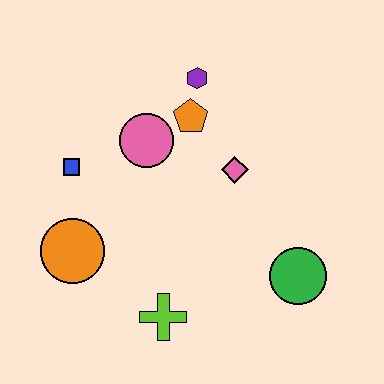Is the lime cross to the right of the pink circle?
Yes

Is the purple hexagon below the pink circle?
No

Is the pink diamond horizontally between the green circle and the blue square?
Yes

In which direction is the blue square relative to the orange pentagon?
The blue square is to the left of the orange pentagon.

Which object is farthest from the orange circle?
The green circle is farthest from the orange circle.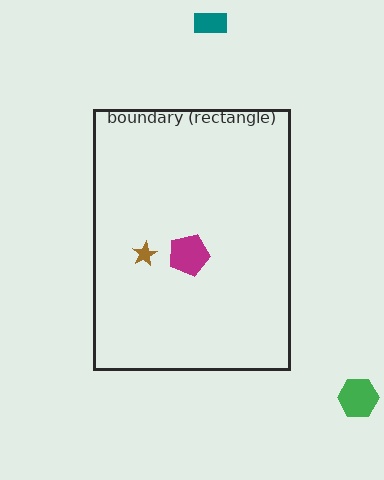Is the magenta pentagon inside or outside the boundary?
Inside.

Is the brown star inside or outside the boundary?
Inside.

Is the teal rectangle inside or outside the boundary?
Outside.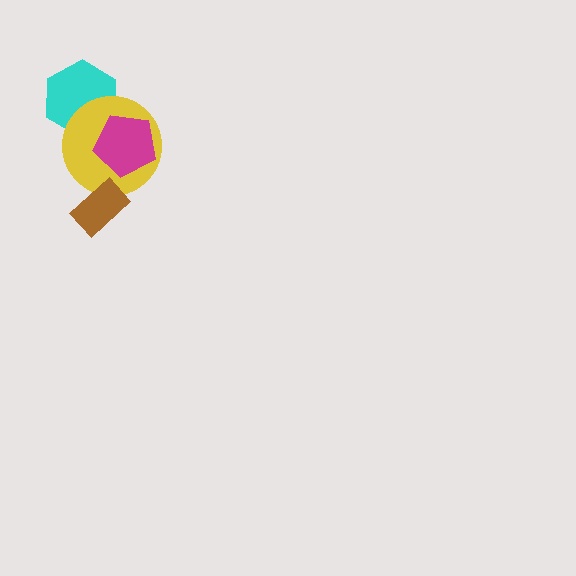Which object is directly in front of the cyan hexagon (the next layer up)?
The yellow circle is directly in front of the cyan hexagon.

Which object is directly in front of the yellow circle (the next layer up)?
The magenta pentagon is directly in front of the yellow circle.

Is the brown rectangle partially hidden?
No, no other shape covers it.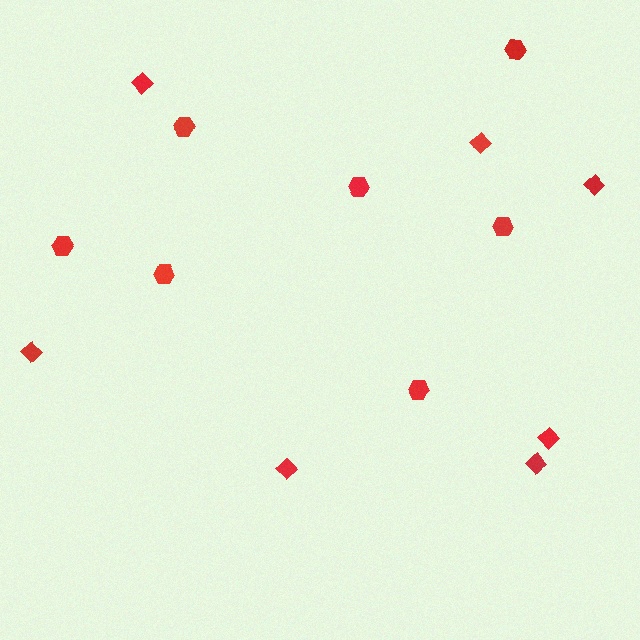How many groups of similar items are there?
There are 2 groups: one group of hexagons (7) and one group of diamonds (7).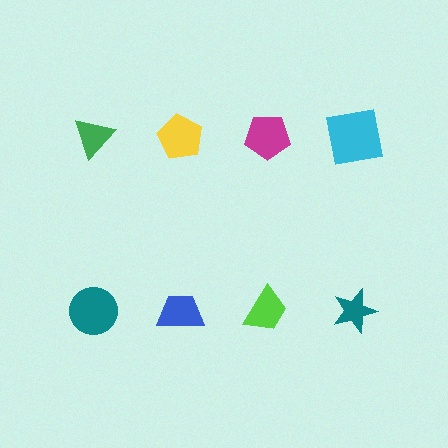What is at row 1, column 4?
A cyan square.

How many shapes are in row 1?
4 shapes.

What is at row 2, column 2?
A blue trapezoid.